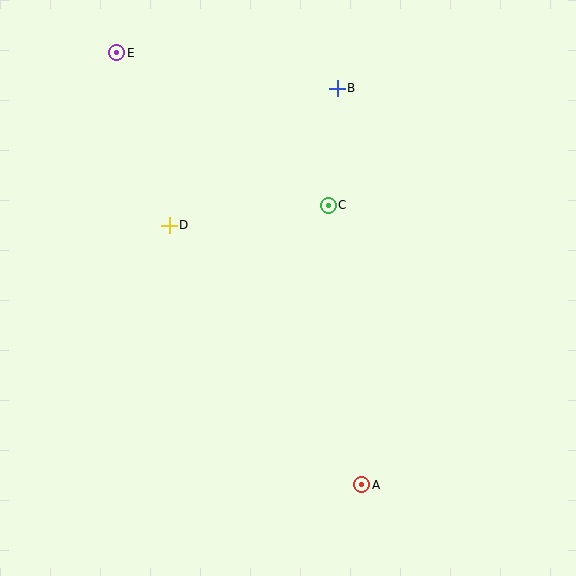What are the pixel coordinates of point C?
Point C is at (328, 205).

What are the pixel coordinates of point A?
Point A is at (362, 485).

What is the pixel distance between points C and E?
The distance between C and E is 261 pixels.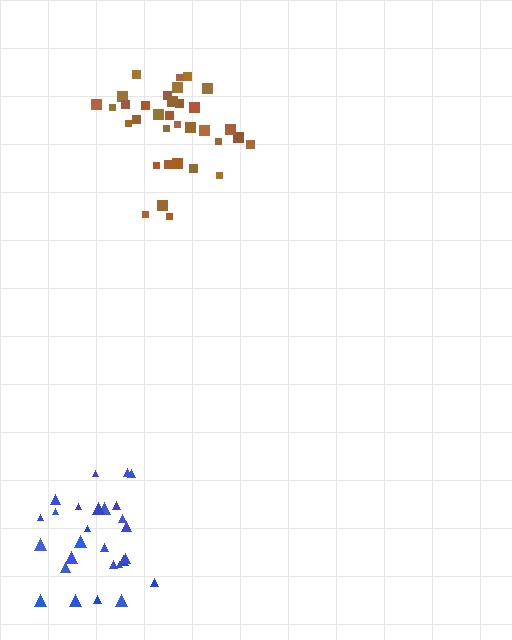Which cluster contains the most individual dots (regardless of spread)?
Brown (34).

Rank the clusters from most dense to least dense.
brown, blue.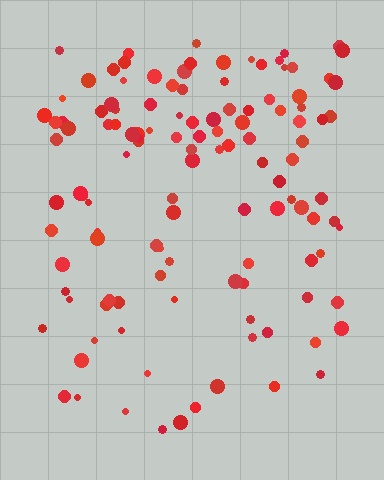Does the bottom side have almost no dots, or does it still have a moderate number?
Still a moderate number, just noticeably fewer than the top.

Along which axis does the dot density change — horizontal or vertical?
Vertical.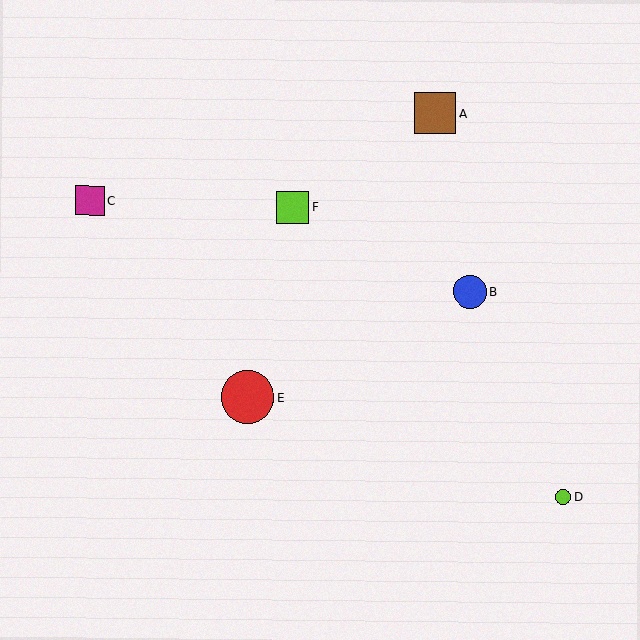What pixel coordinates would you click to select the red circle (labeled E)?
Click at (248, 397) to select the red circle E.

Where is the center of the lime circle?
The center of the lime circle is at (563, 497).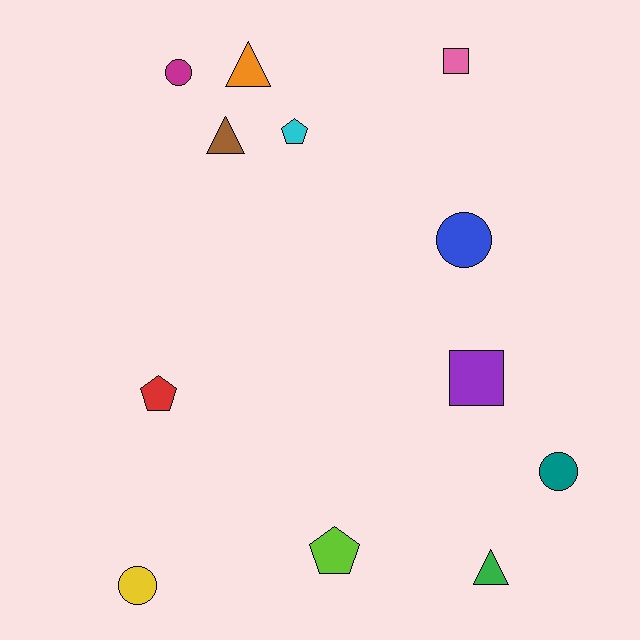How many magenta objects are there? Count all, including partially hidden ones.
There is 1 magenta object.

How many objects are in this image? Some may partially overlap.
There are 12 objects.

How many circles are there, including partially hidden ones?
There are 4 circles.